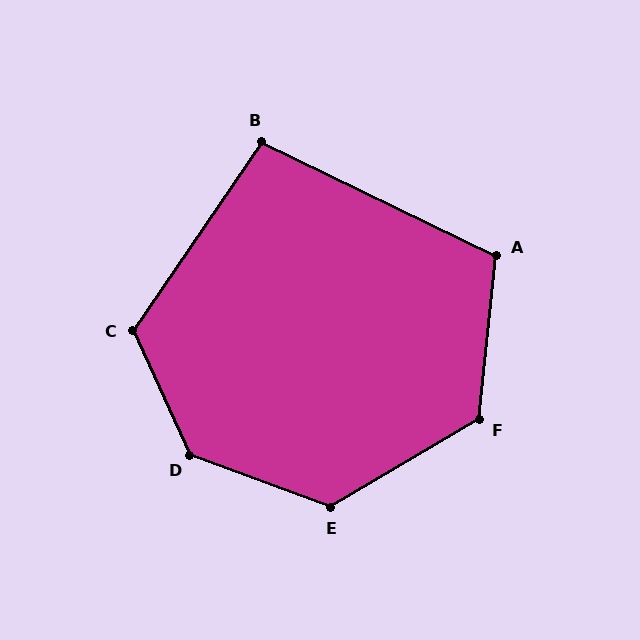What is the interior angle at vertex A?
Approximately 110 degrees (obtuse).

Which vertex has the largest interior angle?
D, at approximately 135 degrees.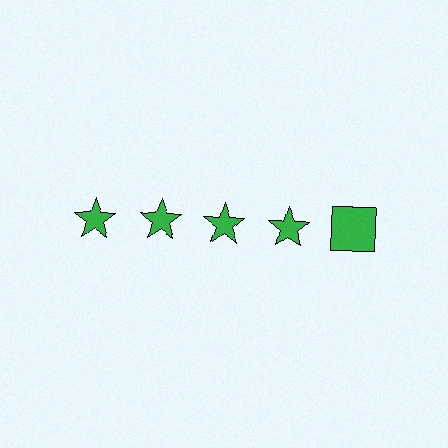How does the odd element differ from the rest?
It has a different shape: square instead of star.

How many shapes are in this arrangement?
There are 5 shapes arranged in a grid pattern.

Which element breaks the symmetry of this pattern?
The green square in the top row, rightmost column breaks the symmetry. All other shapes are green stars.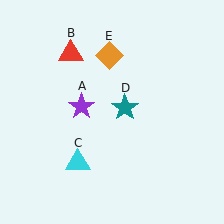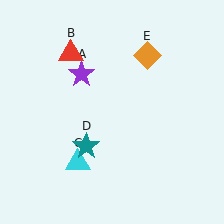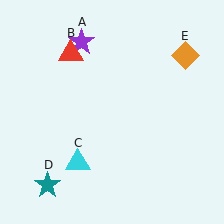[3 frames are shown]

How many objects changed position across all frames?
3 objects changed position: purple star (object A), teal star (object D), orange diamond (object E).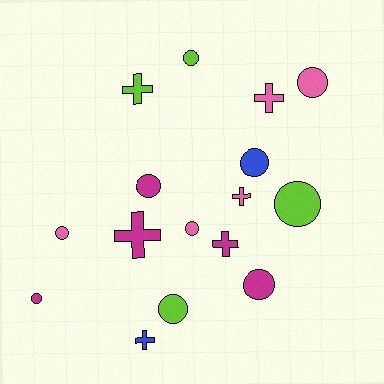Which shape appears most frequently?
Circle, with 10 objects.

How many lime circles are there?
There are 3 lime circles.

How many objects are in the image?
There are 16 objects.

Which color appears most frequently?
Pink, with 5 objects.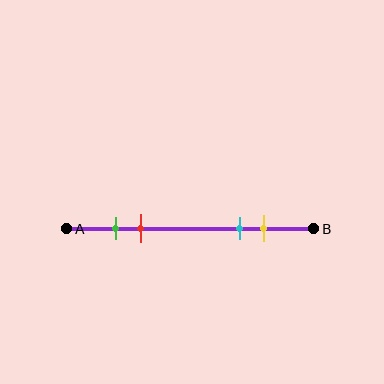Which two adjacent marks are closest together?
The green and red marks are the closest adjacent pair.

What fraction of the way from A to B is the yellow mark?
The yellow mark is approximately 80% (0.8) of the way from A to B.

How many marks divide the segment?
There are 4 marks dividing the segment.